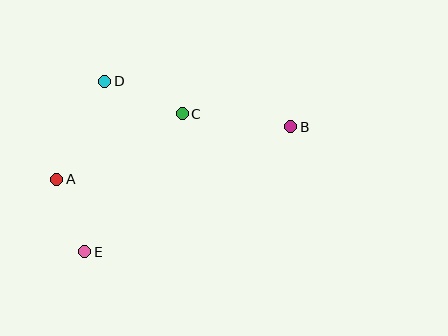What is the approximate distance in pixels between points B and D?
The distance between B and D is approximately 191 pixels.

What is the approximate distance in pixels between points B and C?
The distance between B and C is approximately 109 pixels.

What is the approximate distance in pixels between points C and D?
The distance between C and D is approximately 84 pixels.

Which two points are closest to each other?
Points A and E are closest to each other.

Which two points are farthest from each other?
Points B and E are farthest from each other.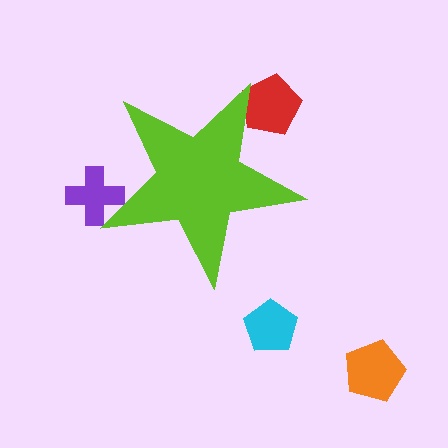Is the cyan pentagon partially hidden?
No, the cyan pentagon is fully visible.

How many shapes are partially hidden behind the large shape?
2 shapes are partially hidden.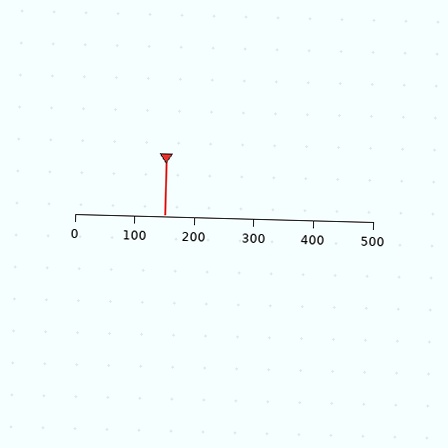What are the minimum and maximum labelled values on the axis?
The axis runs from 0 to 500.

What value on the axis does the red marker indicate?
The marker indicates approximately 150.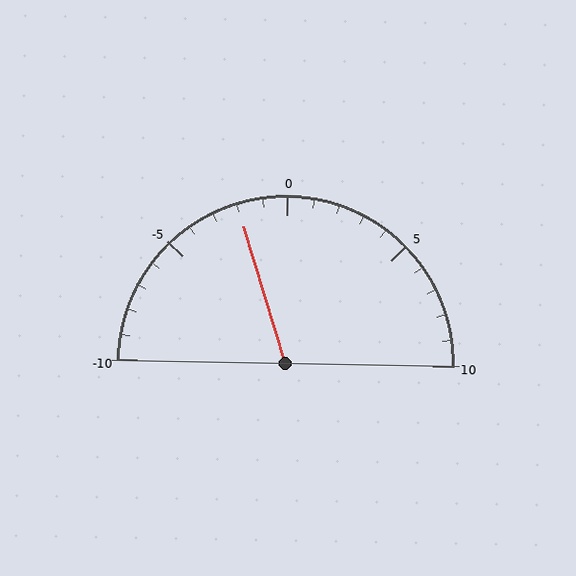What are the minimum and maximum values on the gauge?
The gauge ranges from -10 to 10.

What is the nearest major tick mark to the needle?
The nearest major tick mark is 0.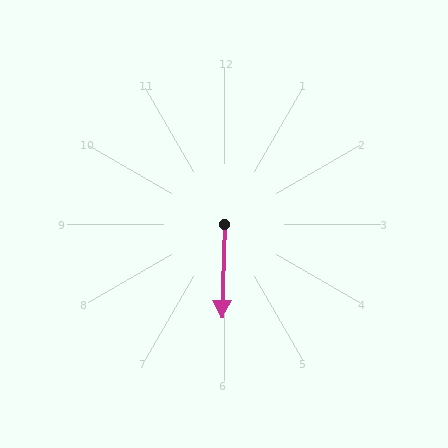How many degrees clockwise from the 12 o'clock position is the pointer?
Approximately 181 degrees.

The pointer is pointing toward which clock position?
Roughly 6 o'clock.